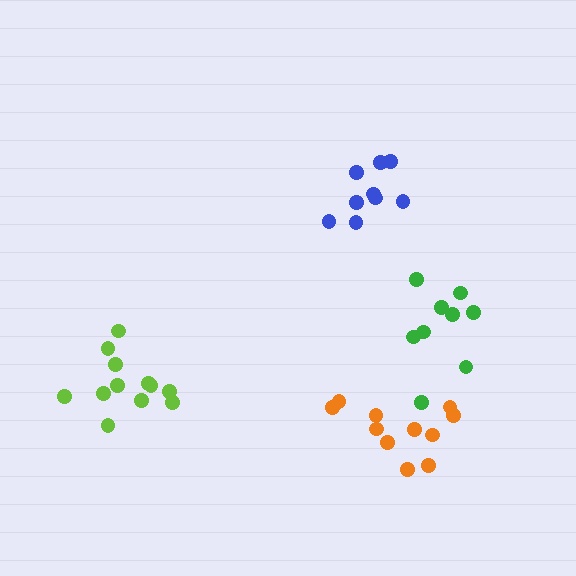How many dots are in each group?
Group 1: 11 dots, Group 2: 9 dots, Group 3: 9 dots, Group 4: 12 dots (41 total).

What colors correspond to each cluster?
The clusters are colored: orange, blue, green, lime.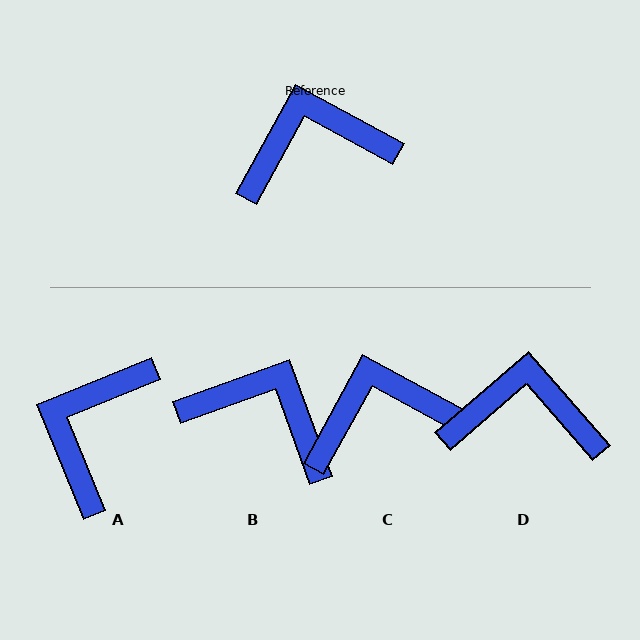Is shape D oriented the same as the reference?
No, it is off by about 21 degrees.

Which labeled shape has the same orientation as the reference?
C.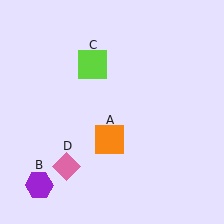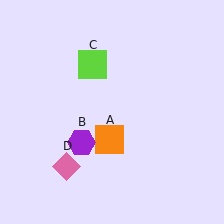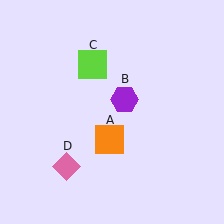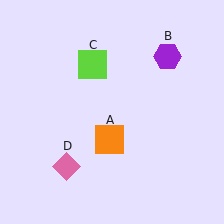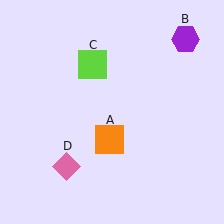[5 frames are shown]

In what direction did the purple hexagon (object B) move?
The purple hexagon (object B) moved up and to the right.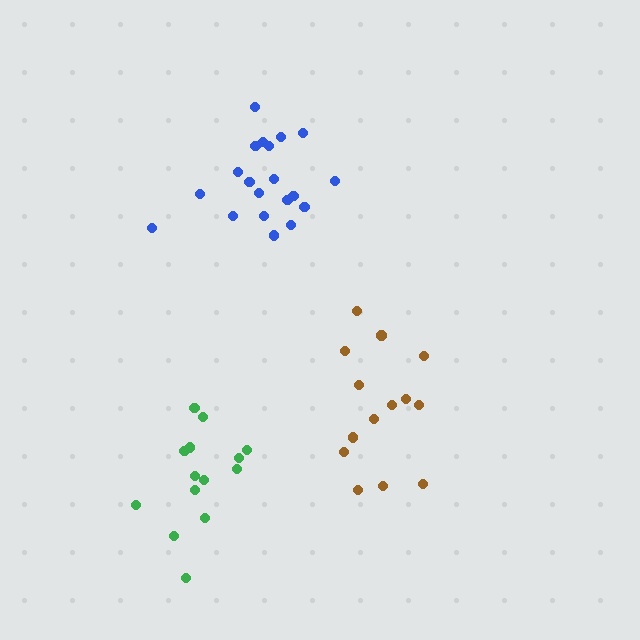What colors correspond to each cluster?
The clusters are colored: blue, green, brown.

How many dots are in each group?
Group 1: 20 dots, Group 2: 14 dots, Group 3: 14 dots (48 total).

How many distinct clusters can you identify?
There are 3 distinct clusters.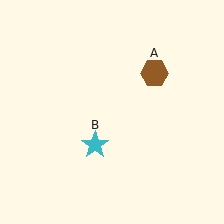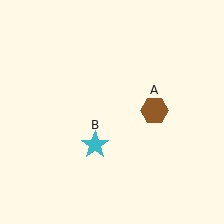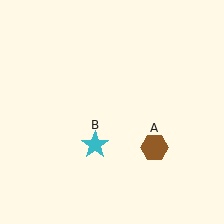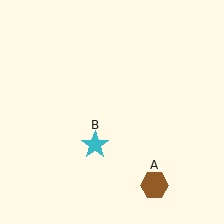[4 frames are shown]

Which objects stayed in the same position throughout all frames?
Cyan star (object B) remained stationary.